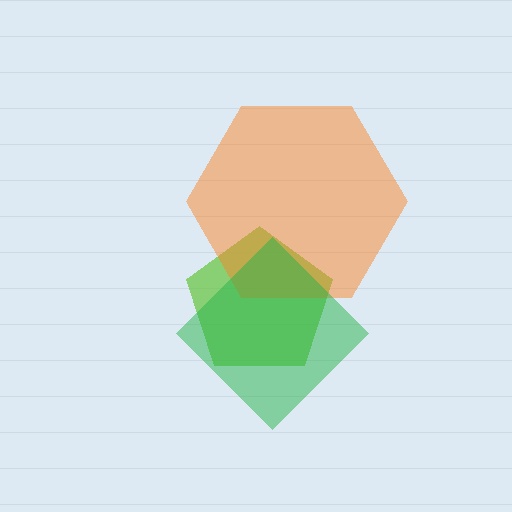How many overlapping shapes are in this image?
There are 3 overlapping shapes in the image.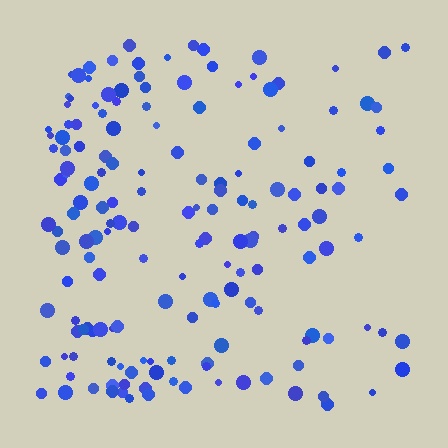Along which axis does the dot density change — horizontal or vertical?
Horizontal.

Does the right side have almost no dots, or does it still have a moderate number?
Still a moderate number, just noticeably fewer than the left.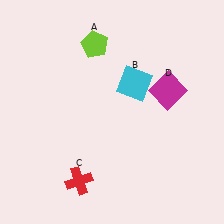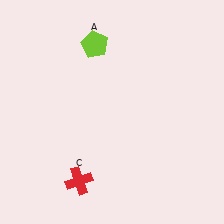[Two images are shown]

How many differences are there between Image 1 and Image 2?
There are 2 differences between the two images.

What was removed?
The magenta square (D), the cyan square (B) were removed in Image 2.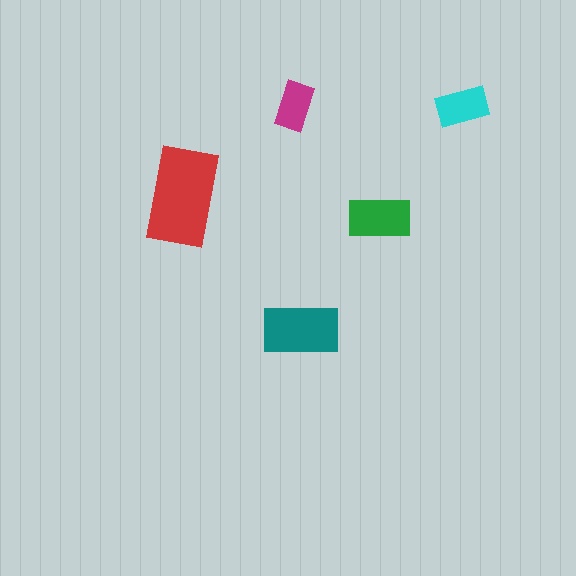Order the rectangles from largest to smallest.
the red one, the teal one, the green one, the cyan one, the magenta one.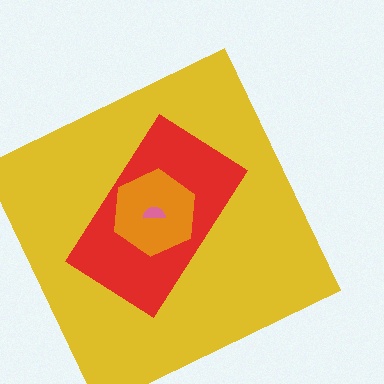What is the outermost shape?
The yellow square.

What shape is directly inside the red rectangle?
The orange hexagon.